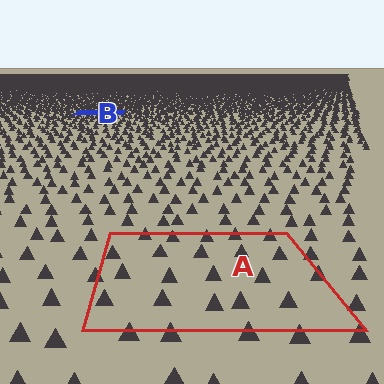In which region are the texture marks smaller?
The texture marks are smaller in region B, because it is farther away.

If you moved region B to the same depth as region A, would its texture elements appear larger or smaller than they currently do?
They would appear larger. At a closer depth, the same texture elements are projected at a bigger on-screen size.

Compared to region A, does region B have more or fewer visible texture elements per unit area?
Region B has more texture elements per unit area — they are packed more densely because it is farther away.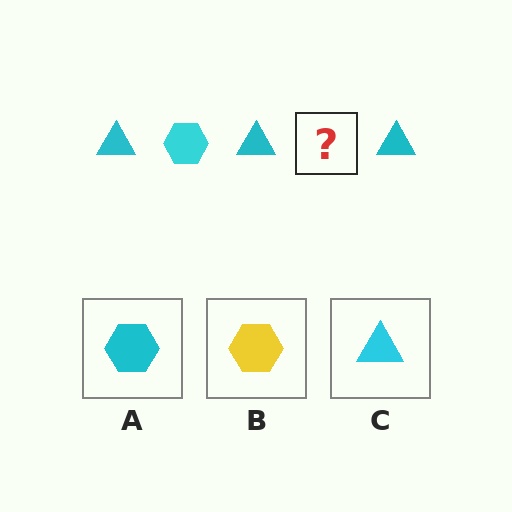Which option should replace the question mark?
Option A.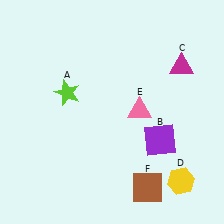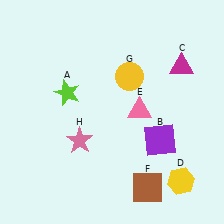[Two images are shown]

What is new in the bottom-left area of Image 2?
A pink star (H) was added in the bottom-left area of Image 2.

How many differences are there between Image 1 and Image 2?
There are 2 differences between the two images.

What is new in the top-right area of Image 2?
A yellow circle (G) was added in the top-right area of Image 2.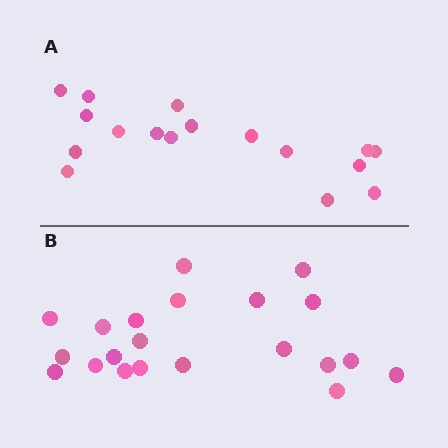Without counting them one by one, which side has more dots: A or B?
Region B (the bottom region) has more dots.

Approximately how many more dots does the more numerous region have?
Region B has about 4 more dots than region A.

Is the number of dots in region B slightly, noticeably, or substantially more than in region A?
Region B has only slightly more — the two regions are fairly close. The ratio is roughly 1.2 to 1.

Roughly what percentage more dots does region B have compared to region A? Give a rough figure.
About 25% more.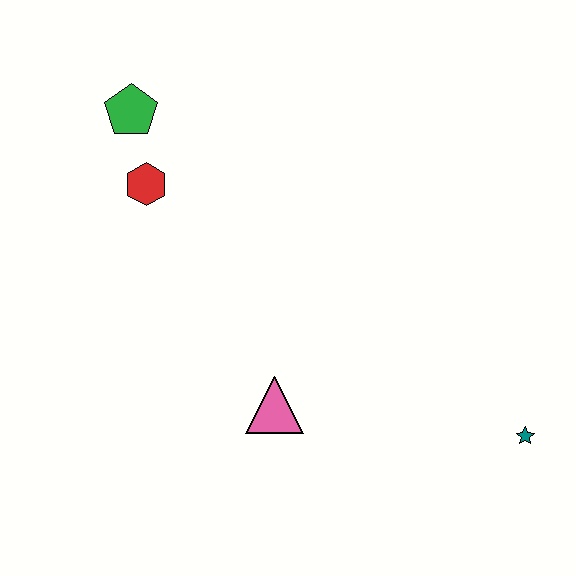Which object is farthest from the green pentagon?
The teal star is farthest from the green pentagon.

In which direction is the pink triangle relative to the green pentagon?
The pink triangle is below the green pentagon.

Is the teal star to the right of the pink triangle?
Yes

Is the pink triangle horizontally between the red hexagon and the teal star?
Yes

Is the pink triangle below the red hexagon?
Yes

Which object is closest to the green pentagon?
The red hexagon is closest to the green pentagon.